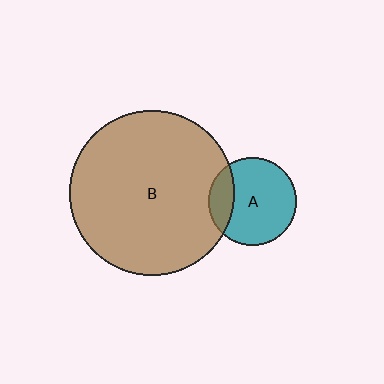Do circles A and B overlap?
Yes.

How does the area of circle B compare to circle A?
Approximately 3.5 times.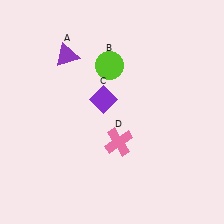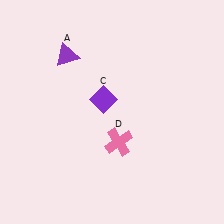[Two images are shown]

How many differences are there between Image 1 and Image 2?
There is 1 difference between the two images.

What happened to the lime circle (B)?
The lime circle (B) was removed in Image 2. It was in the top-left area of Image 1.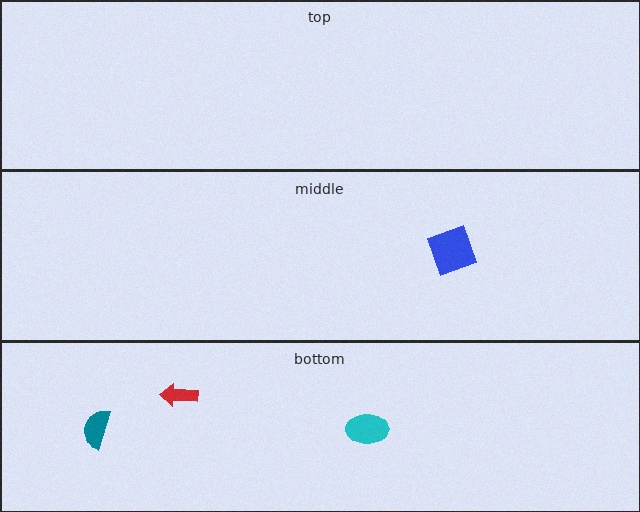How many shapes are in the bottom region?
3.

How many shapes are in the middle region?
1.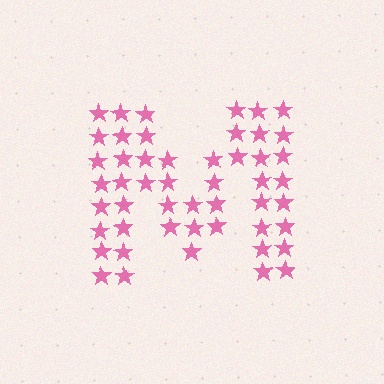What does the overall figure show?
The overall figure shows the letter M.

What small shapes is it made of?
It is made of small stars.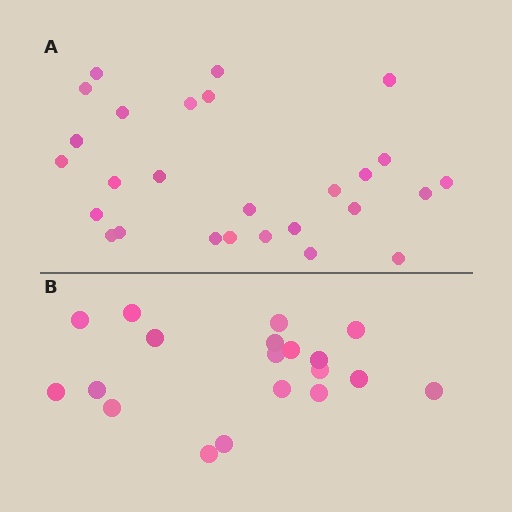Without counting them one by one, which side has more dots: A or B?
Region A (the top region) has more dots.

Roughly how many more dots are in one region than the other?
Region A has roughly 8 or so more dots than region B.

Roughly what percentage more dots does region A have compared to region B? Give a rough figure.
About 40% more.